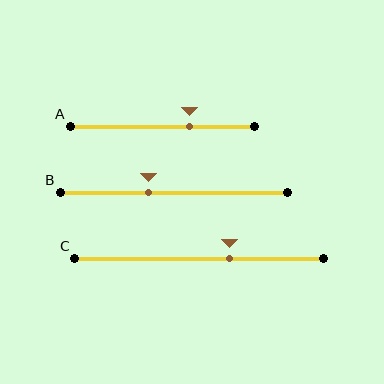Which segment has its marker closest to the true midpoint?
Segment B has its marker closest to the true midpoint.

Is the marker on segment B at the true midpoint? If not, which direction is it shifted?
No, the marker on segment B is shifted to the left by about 11% of the segment length.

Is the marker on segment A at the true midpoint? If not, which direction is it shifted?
No, the marker on segment A is shifted to the right by about 15% of the segment length.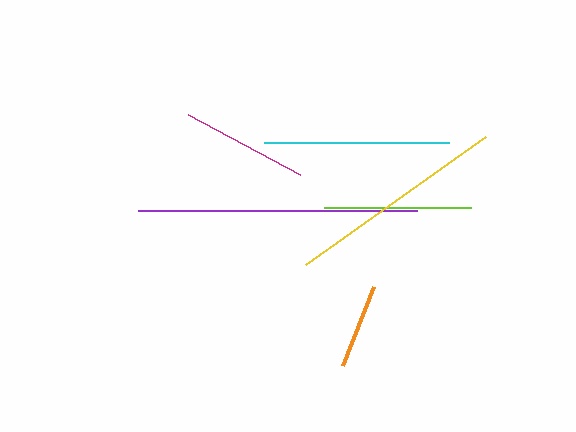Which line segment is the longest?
The purple line is the longest at approximately 279 pixels.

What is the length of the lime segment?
The lime segment is approximately 147 pixels long.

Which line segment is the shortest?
The orange line is the shortest at approximately 86 pixels.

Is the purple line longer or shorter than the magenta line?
The purple line is longer than the magenta line.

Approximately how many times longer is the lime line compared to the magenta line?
The lime line is approximately 1.2 times the length of the magenta line.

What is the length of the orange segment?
The orange segment is approximately 86 pixels long.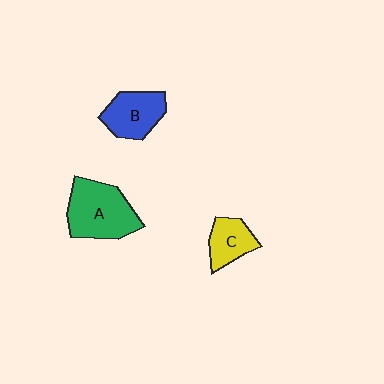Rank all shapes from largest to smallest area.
From largest to smallest: A (green), B (blue), C (yellow).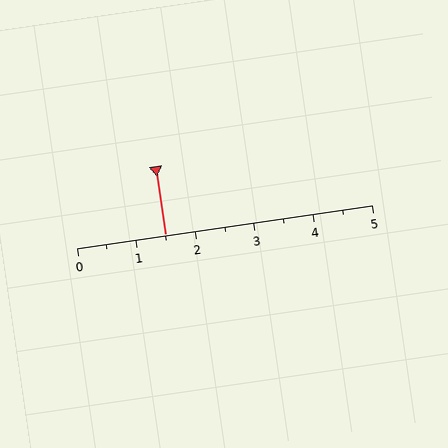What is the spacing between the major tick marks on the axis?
The major ticks are spaced 1 apart.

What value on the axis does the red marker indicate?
The marker indicates approximately 1.5.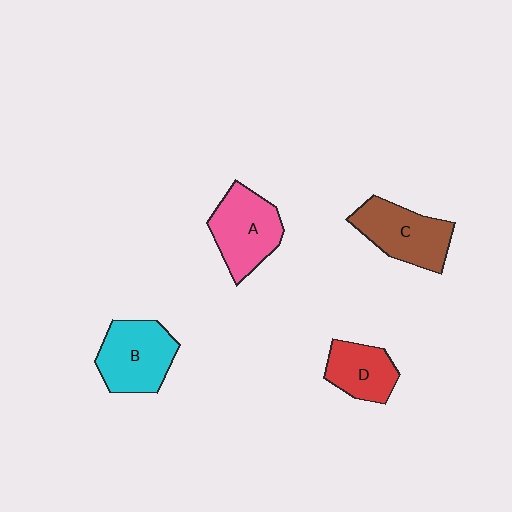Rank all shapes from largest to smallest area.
From largest to smallest: B (cyan), A (pink), C (brown), D (red).